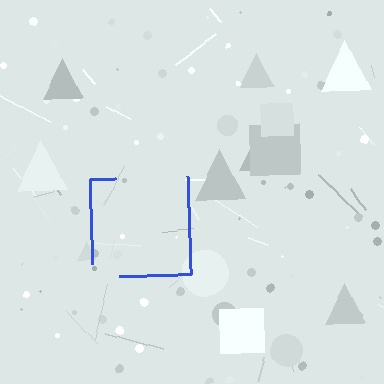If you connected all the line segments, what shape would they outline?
They would outline a square.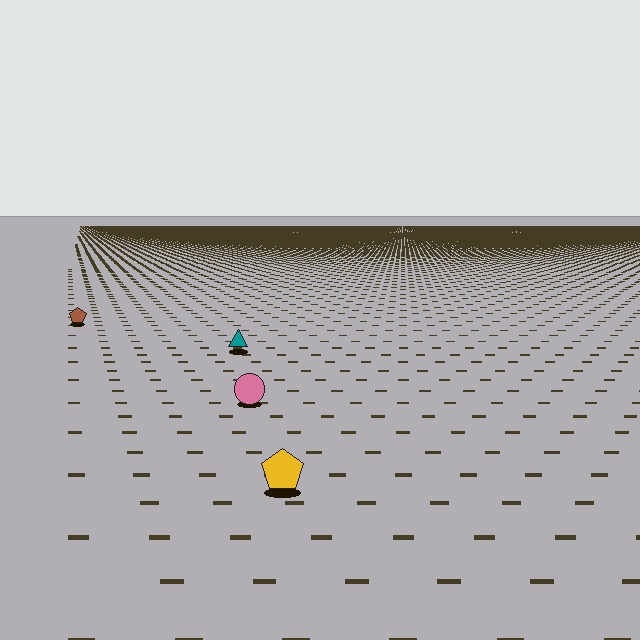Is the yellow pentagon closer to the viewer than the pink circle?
Yes. The yellow pentagon is closer — you can tell from the texture gradient: the ground texture is coarser near it.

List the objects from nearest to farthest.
From nearest to farthest: the yellow pentagon, the pink circle, the teal triangle, the brown pentagon.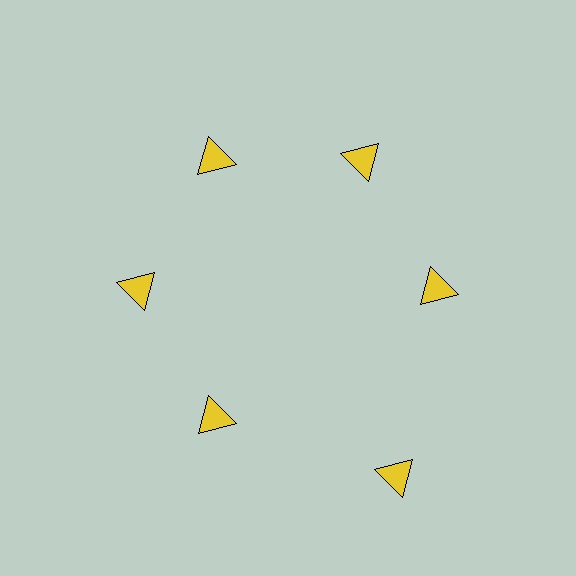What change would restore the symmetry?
The symmetry would be restored by moving it inward, back onto the ring so that all 6 triangles sit at equal angles and equal distance from the center.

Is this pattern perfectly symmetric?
No. The 6 yellow triangles are arranged in a ring, but one element near the 5 o'clock position is pushed outward from the center, breaking the 6-fold rotational symmetry.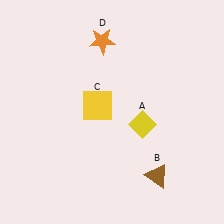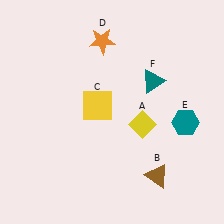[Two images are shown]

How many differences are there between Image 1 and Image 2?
There are 2 differences between the two images.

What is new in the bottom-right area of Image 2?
A teal hexagon (E) was added in the bottom-right area of Image 2.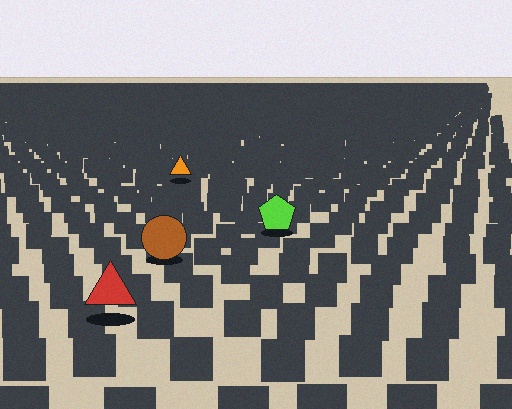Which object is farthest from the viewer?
The orange triangle is farthest from the viewer. It appears smaller and the ground texture around it is denser.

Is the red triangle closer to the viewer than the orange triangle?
Yes. The red triangle is closer — you can tell from the texture gradient: the ground texture is coarser near it.